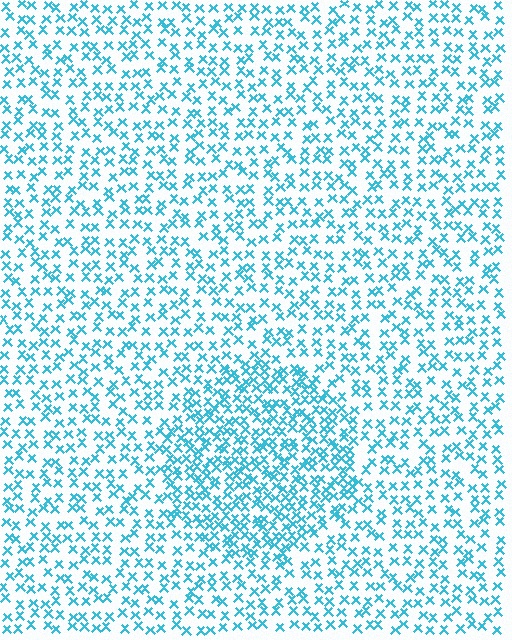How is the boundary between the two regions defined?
The boundary is defined by a change in element density (approximately 1.8x ratio). All elements are the same color, size, and shape.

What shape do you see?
I see a circle.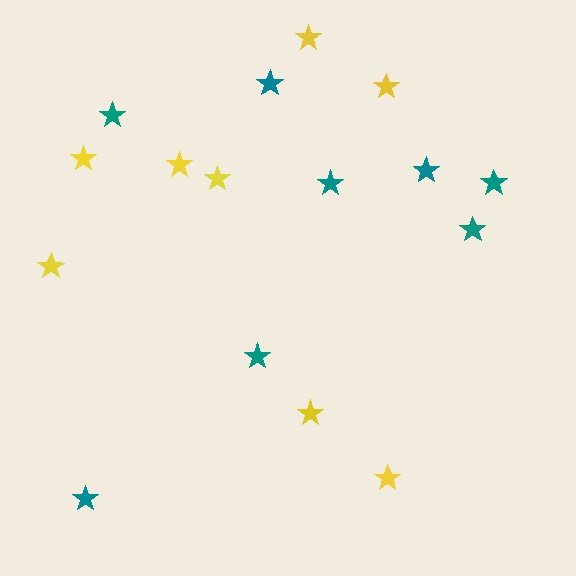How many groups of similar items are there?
There are 2 groups: one group of yellow stars (8) and one group of teal stars (8).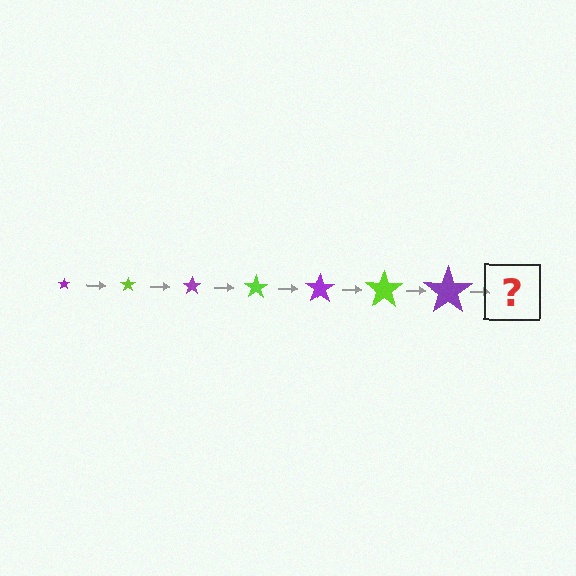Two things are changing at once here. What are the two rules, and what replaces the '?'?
The two rules are that the star grows larger each step and the color cycles through purple and lime. The '?' should be a lime star, larger than the previous one.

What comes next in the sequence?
The next element should be a lime star, larger than the previous one.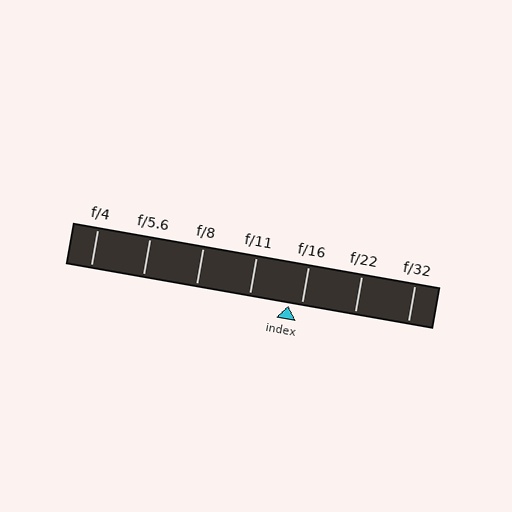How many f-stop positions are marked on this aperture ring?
There are 7 f-stop positions marked.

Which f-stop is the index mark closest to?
The index mark is closest to f/16.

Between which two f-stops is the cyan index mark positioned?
The index mark is between f/11 and f/16.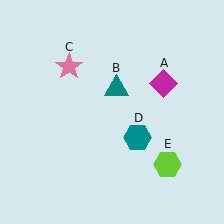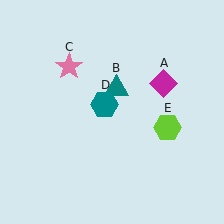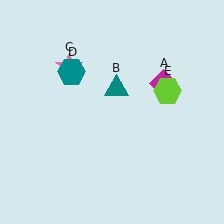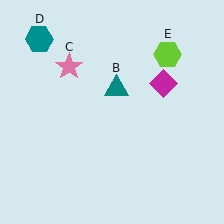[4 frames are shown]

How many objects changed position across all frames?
2 objects changed position: teal hexagon (object D), lime hexagon (object E).